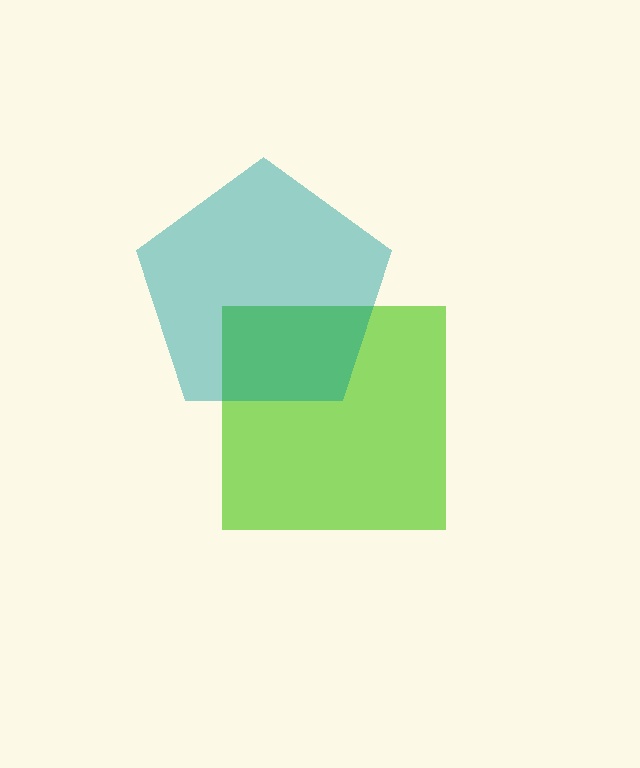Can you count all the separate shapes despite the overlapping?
Yes, there are 2 separate shapes.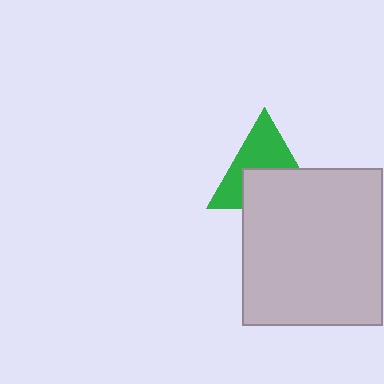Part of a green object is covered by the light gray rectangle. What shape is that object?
It is a triangle.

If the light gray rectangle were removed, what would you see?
You would see the complete green triangle.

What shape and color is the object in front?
The object in front is a light gray rectangle.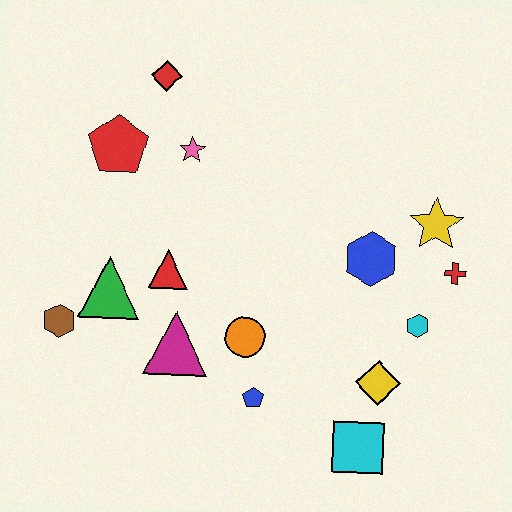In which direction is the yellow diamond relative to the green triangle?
The yellow diamond is to the right of the green triangle.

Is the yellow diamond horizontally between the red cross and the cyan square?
Yes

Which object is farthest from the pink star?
The cyan square is farthest from the pink star.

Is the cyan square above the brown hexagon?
No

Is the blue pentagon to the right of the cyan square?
No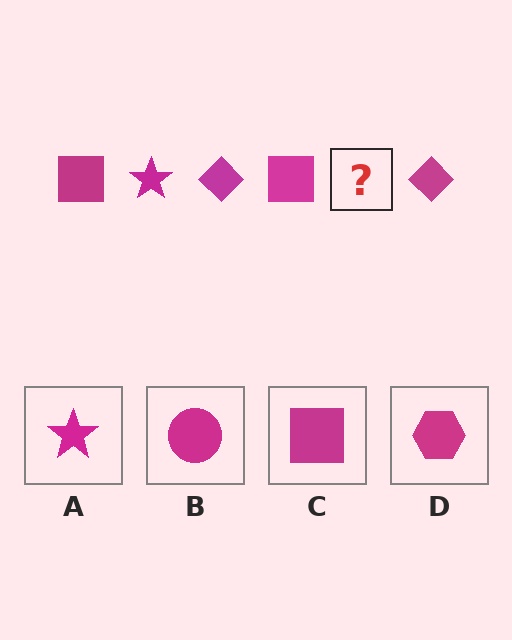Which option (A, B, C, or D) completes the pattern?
A.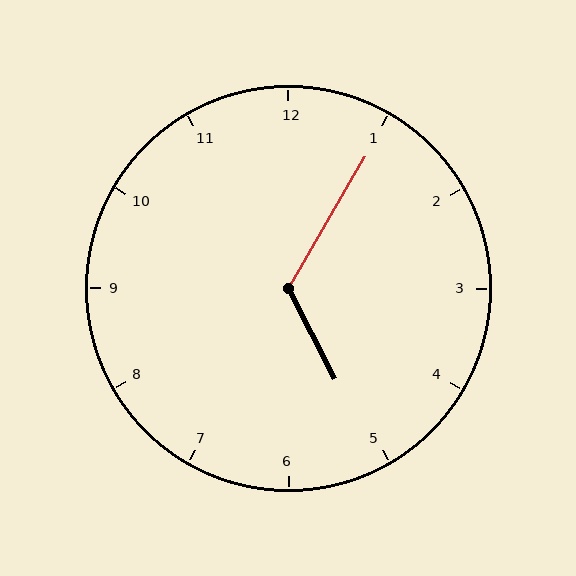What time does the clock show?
5:05.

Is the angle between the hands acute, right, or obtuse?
It is obtuse.